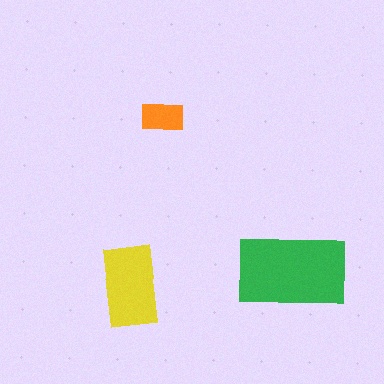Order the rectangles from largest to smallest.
the green one, the yellow one, the orange one.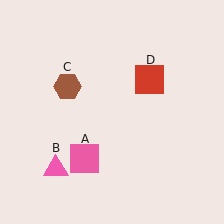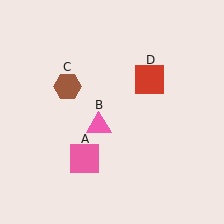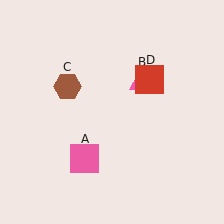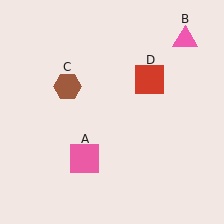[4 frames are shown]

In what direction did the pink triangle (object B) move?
The pink triangle (object B) moved up and to the right.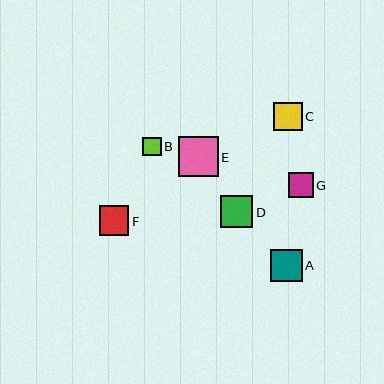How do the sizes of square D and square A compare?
Square D and square A are approximately the same size.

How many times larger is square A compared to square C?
Square A is approximately 1.1 times the size of square C.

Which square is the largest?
Square E is the largest with a size of approximately 40 pixels.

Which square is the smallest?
Square B is the smallest with a size of approximately 18 pixels.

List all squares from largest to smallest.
From largest to smallest: E, D, A, F, C, G, B.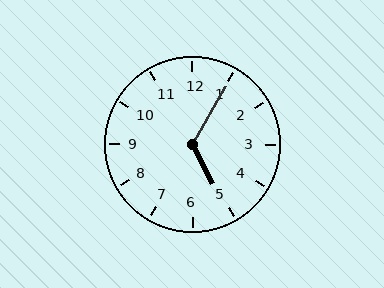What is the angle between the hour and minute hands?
Approximately 122 degrees.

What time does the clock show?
5:05.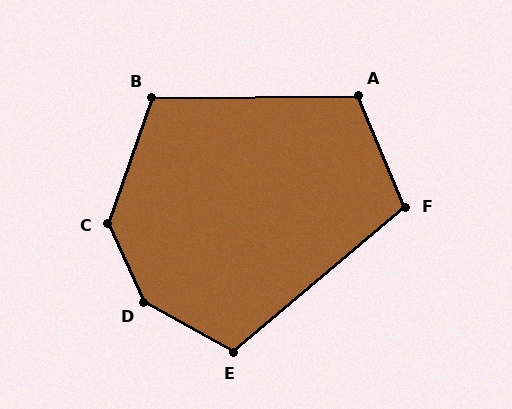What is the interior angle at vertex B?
Approximately 110 degrees (obtuse).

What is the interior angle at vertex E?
Approximately 111 degrees (obtuse).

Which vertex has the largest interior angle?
D, at approximately 143 degrees.